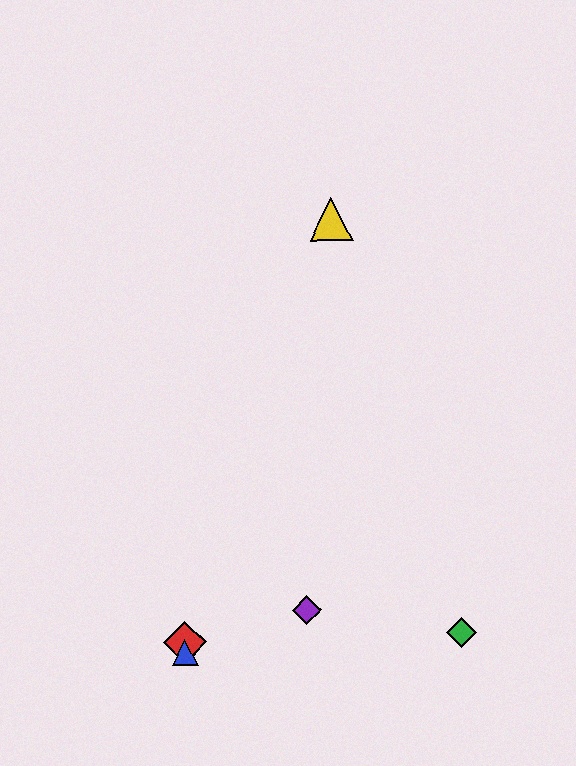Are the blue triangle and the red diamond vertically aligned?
Yes, both are at x≈185.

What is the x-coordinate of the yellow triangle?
The yellow triangle is at x≈331.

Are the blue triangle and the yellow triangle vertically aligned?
No, the blue triangle is at x≈185 and the yellow triangle is at x≈331.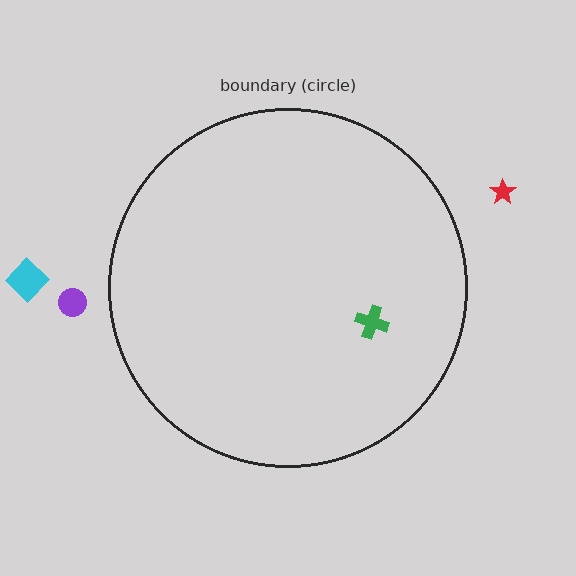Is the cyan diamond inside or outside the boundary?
Outside.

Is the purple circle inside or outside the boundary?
Outside.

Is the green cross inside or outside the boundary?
Inside.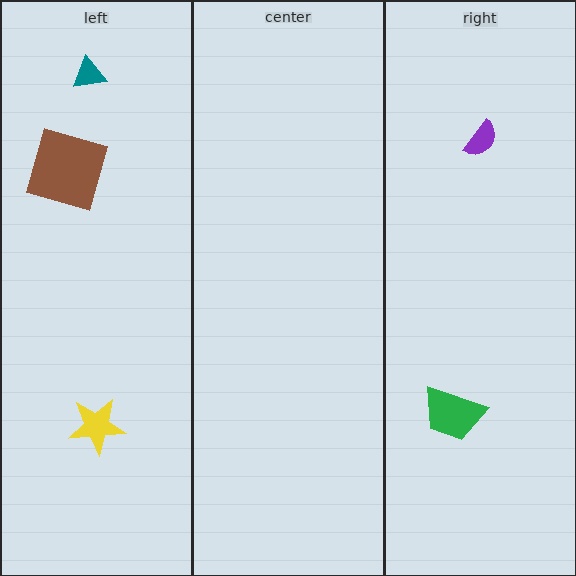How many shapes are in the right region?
2.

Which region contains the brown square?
The left region.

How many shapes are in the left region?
3.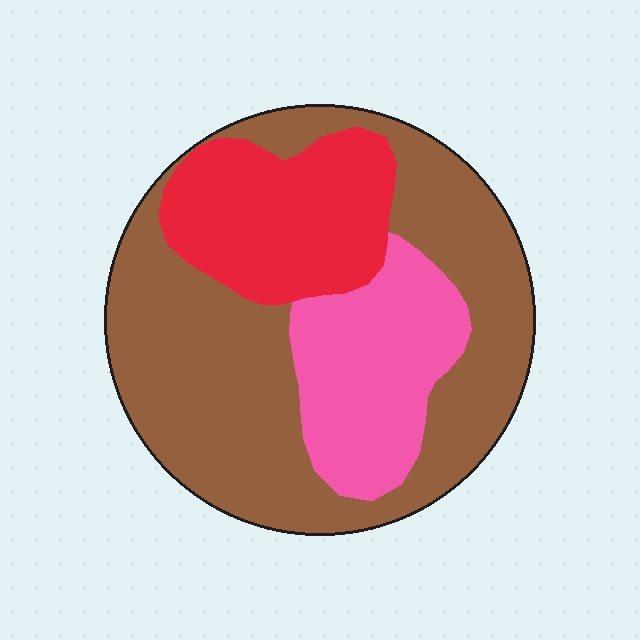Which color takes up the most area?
Brown, at roughly 55%.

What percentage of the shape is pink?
Pink takes up about one fifth (1/5) of the shape.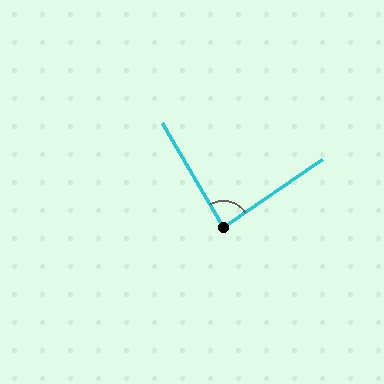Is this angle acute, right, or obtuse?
It is approximately a right angle.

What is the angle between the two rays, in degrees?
Approximately 86 degrees.